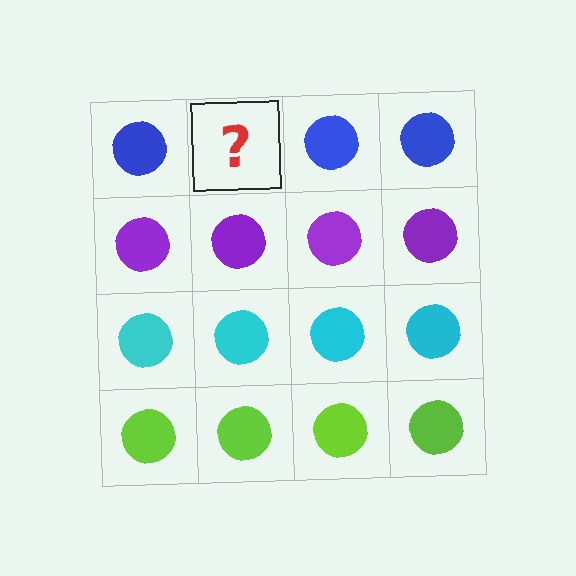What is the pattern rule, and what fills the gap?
The rule is that each row has a consistent color. The gap should be filled with a blue circle.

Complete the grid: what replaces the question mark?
The question mark should be replaced with a blue circle.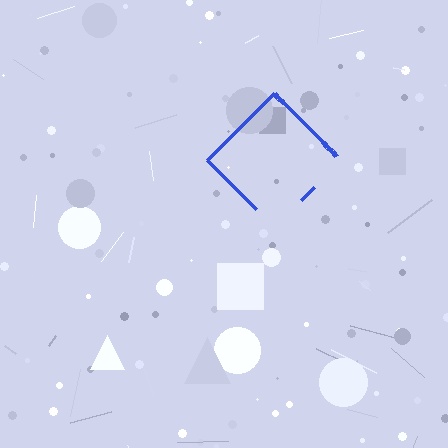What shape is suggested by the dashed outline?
The dashed outline suggests a diamond.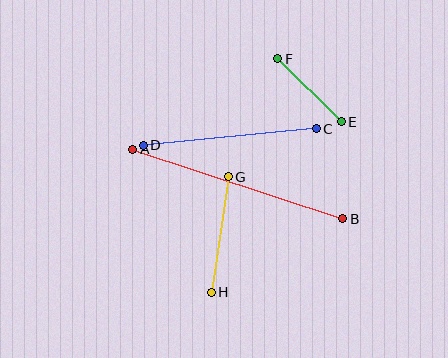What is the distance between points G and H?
The distance is approximately 117 pixels.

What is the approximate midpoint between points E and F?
The midpoint is at approximately (309, 90) pixels.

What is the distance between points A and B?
The distance is approximately 221 pixels.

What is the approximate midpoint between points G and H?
The midpoint is at approximately (220, 235) pixels.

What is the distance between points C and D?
The distance is approximately 174 pixels.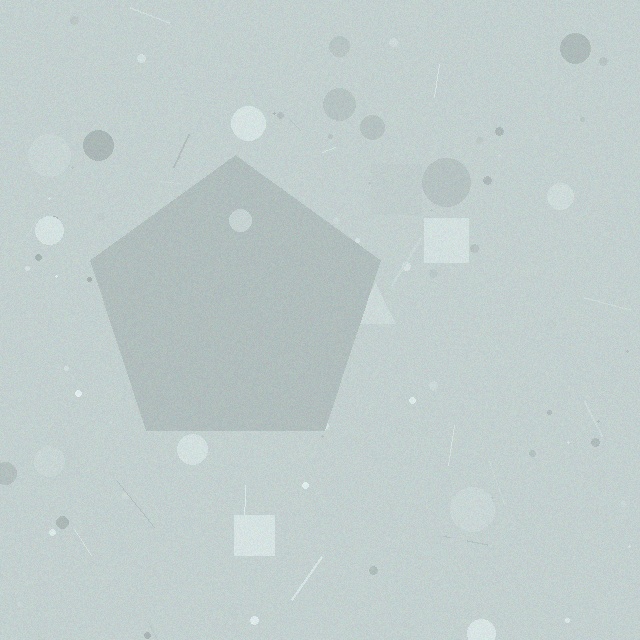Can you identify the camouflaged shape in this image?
The camouflaged shape is a pentagon.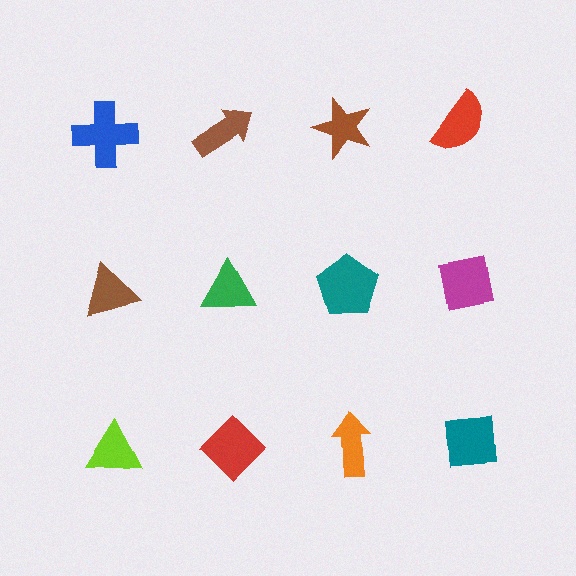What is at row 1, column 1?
A blue cross.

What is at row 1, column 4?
A red semicircle.